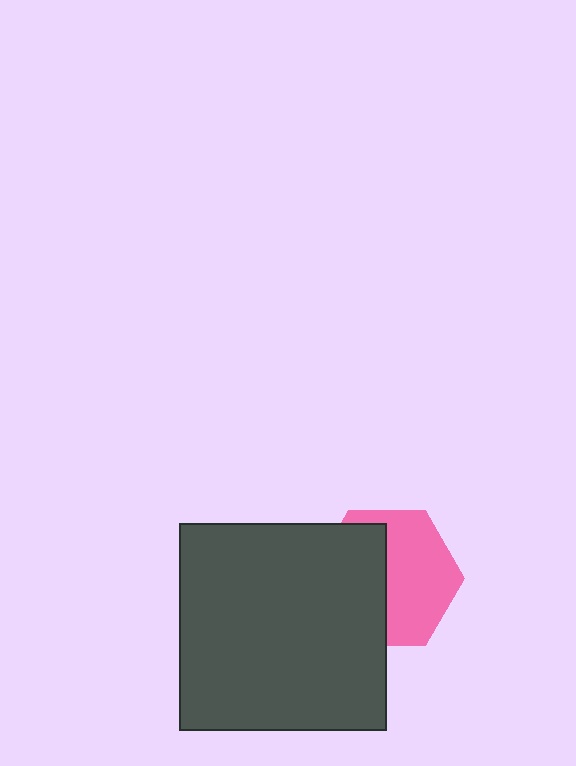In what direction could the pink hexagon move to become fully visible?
The pink hexagon could move right. That would shift it out from behind the dark gray square entirely.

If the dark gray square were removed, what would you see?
You would see the complete pink hexagon.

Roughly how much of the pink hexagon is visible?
About half of it is visible (roughly 53%).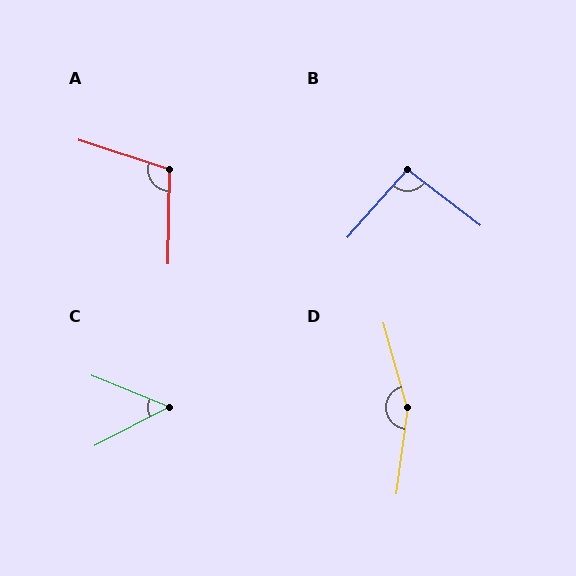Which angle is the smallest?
C, at approximately 49 degrees.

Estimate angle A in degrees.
Approximately 107 degrees.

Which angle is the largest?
D, at approximately 157 degrees.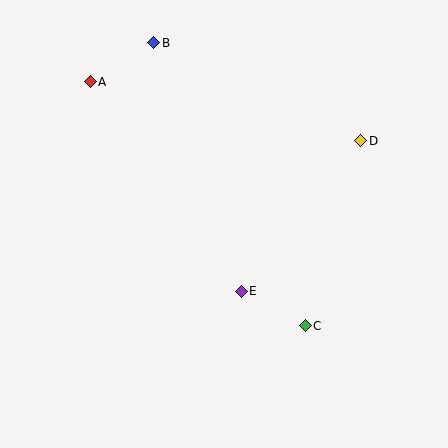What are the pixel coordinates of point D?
Point D is at (361, 141).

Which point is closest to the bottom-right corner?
Point C is closest to the bottom-right corner.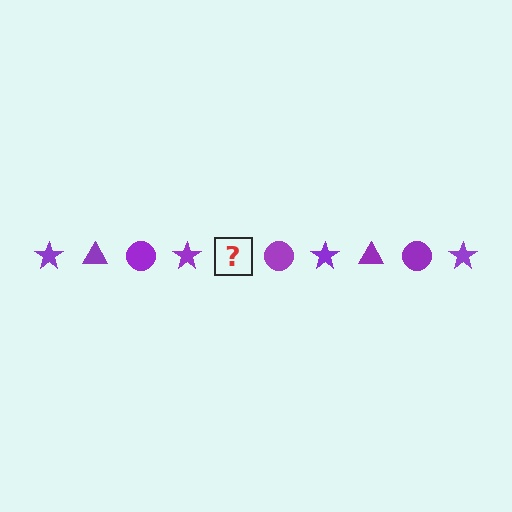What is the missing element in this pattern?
The missing element is a purple triangle.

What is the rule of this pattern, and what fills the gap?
The rule is that the pattern cycles through star, triangle, circle shapes in purple. The gap should be filled with a purple triangle.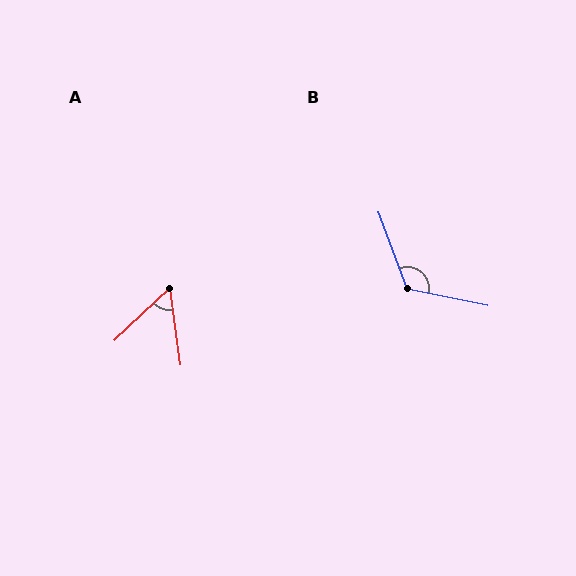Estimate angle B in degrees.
Approximately 123 degrees.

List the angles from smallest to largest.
A (55°), B (123°).